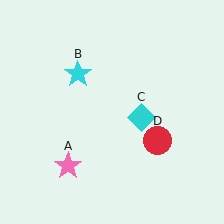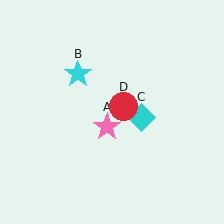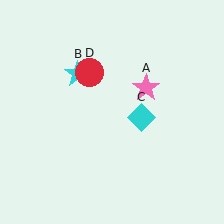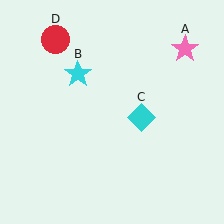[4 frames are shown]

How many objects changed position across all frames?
2 objects changed position: pink star (object A), red circle (object D).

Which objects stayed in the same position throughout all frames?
Cyan star (object B) and cyan diamond (object C) remained stationary.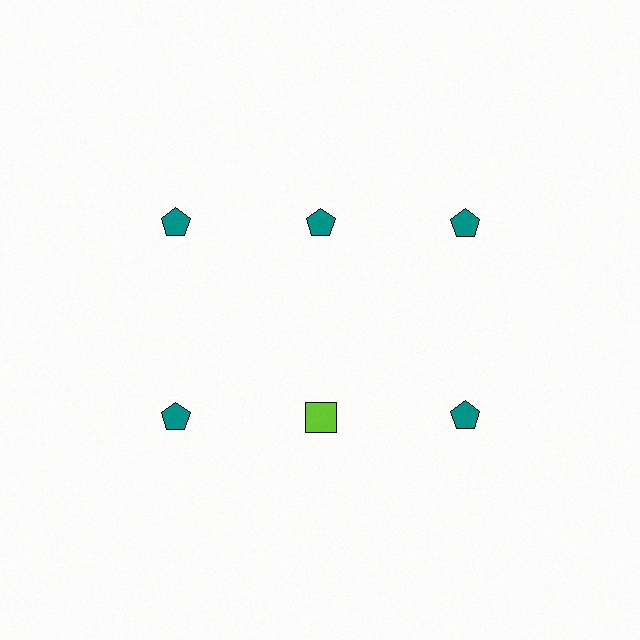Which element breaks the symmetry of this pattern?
The lime square in the second row, second from left column breaks the symmetry. All other shapes are teal pentagons.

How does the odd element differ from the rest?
It differs in both color (lime instead of teal) and shape (square instead of pentagon).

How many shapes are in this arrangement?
There are 6 shapes arranged in a grid pattern.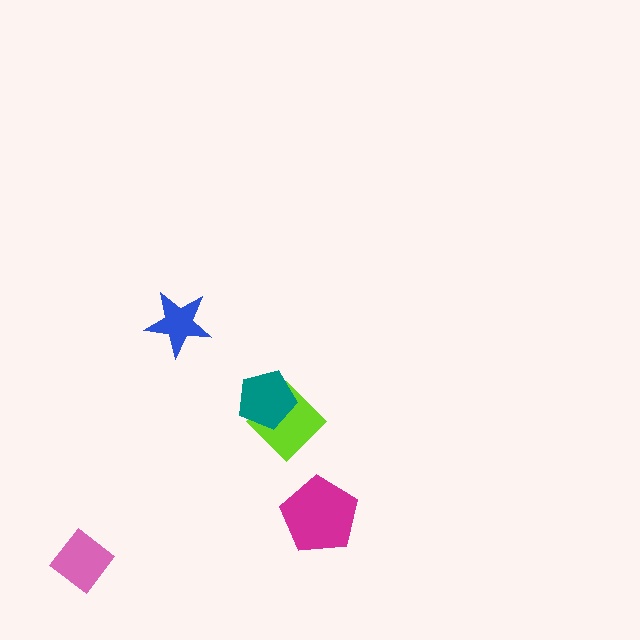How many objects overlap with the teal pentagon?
1 object overlaps with the teal pentagon.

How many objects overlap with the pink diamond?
0 objects overlap with the pink diamond.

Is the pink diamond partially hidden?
No, no other shape covers it.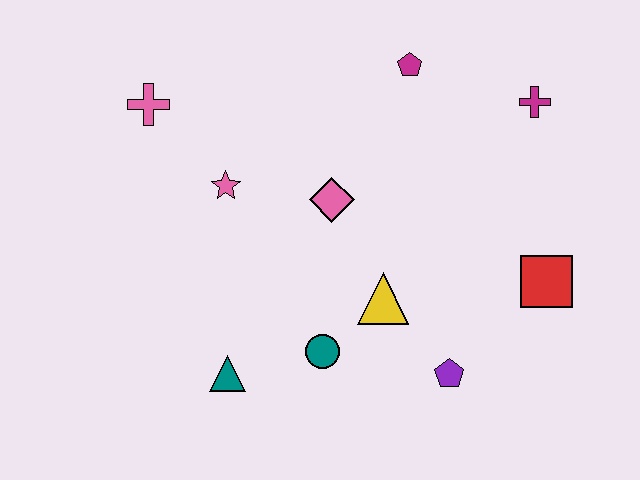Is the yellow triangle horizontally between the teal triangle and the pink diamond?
No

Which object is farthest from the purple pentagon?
The pink cross is farthest from the purple pentagon.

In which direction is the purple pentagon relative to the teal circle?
The purple pentagon is to the right of the teal circle.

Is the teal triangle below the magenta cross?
Yes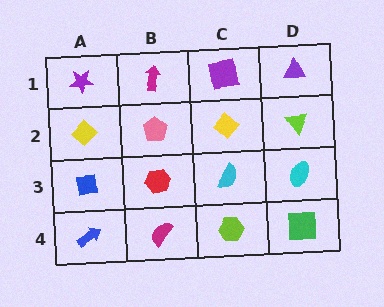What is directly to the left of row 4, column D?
A lime hexagon.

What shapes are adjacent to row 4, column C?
A cyan semicircle (row 3, column C), a magenta semicircle (row 4, column B), a green square (row 4, column D).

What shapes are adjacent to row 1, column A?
A yellow diamond (row 2, column A), a magenta arrow (row 1, column B).